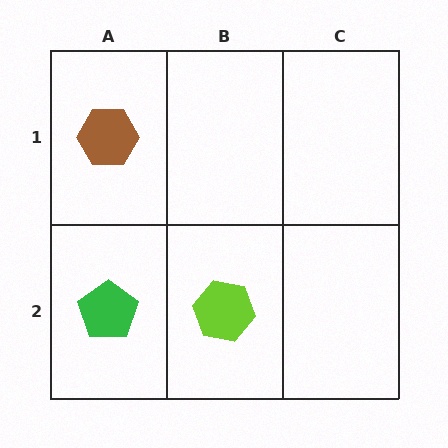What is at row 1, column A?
A brown hexagon.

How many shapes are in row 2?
2 shapes.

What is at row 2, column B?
A lime hexagon.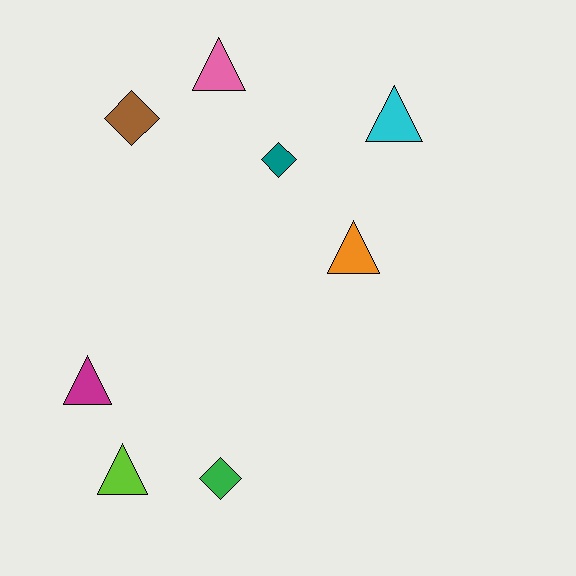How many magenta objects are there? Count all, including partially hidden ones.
There is 1 magenta object.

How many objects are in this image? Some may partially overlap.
There are 8 objects.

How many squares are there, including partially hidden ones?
There are no squares.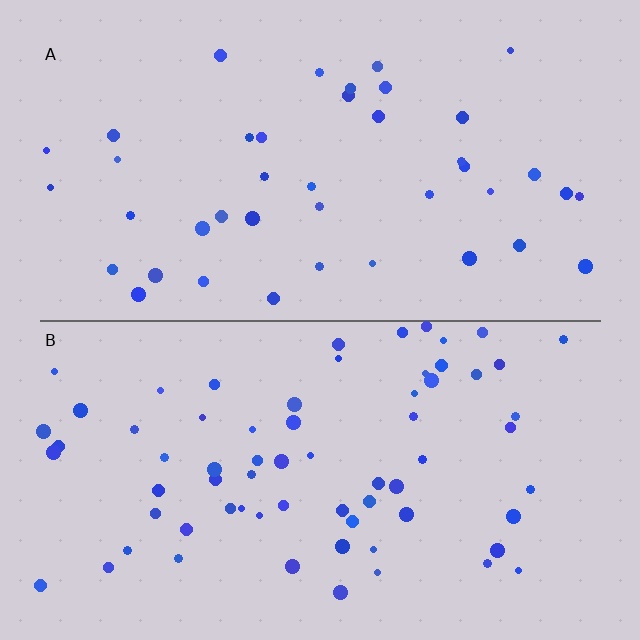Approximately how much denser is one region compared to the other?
Approximately 1.6× — region B over region A.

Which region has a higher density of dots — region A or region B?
B (the bottom).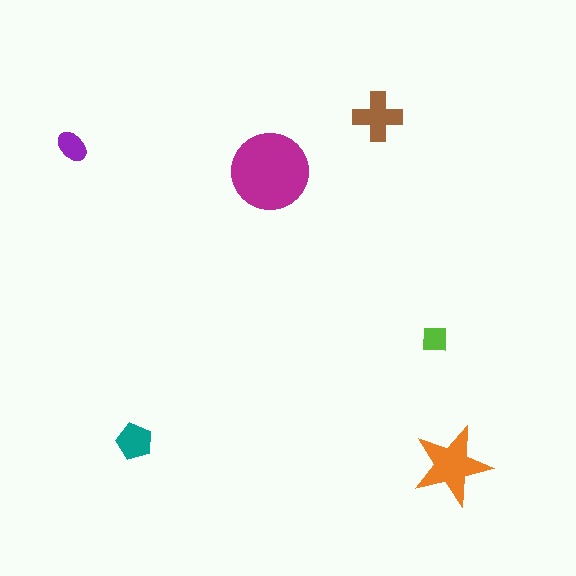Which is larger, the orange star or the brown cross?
The orange star.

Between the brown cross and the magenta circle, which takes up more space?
The magenta circle.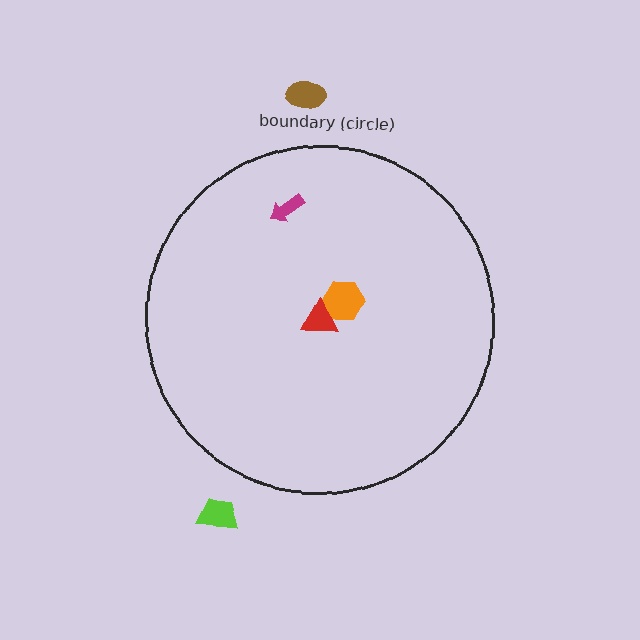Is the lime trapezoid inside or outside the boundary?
Outside.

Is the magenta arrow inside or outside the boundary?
Inside.